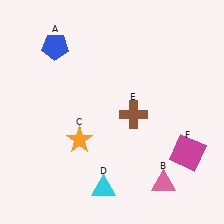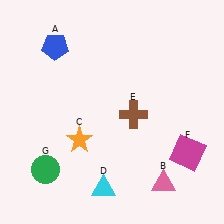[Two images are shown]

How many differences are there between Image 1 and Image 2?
There is 1 difference between the two images.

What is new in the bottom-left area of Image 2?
A green circle (G) was added in the bottom-left area of Image 2.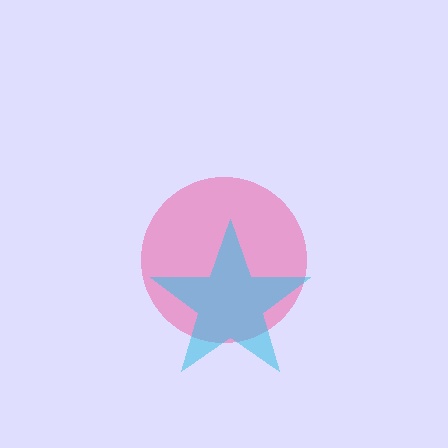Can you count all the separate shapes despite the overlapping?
Yes, there are 2 separate shapes.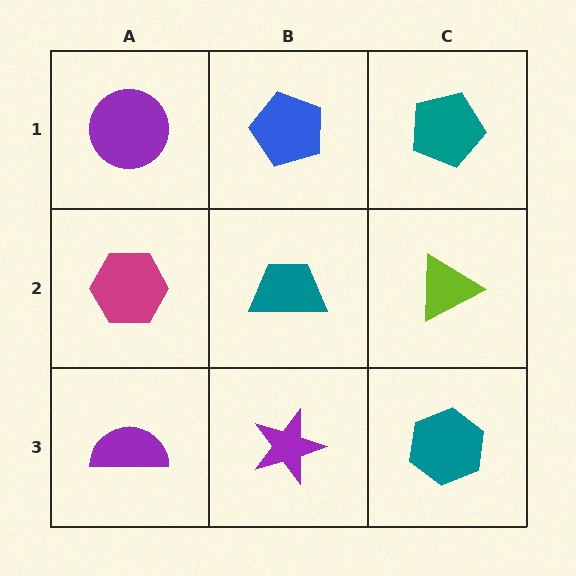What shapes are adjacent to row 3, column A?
A magenta hexagon (row 2, column A), a purple star (row 3, column B).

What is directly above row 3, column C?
A lime triangle.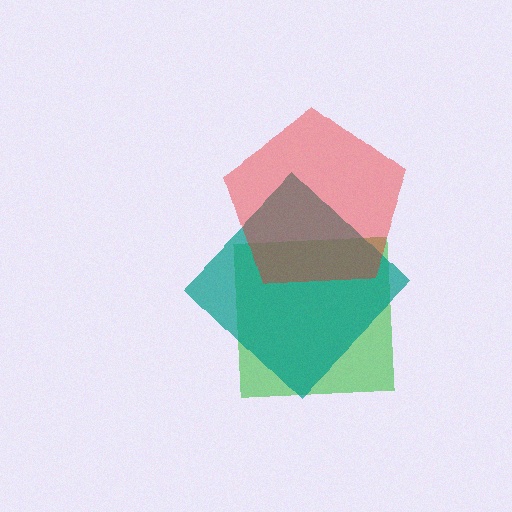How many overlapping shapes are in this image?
There are 3 overlapping shapes in the image.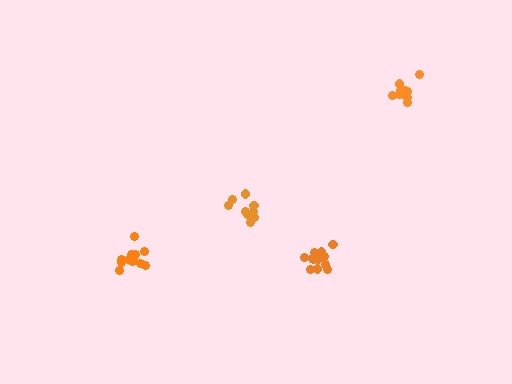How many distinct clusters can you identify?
There are 4 distinct clusters.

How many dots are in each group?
Group 1: 12 dots, Group 2: 13 dots, Group 3: 14 dots, Group 4: 9 dots (48 total).